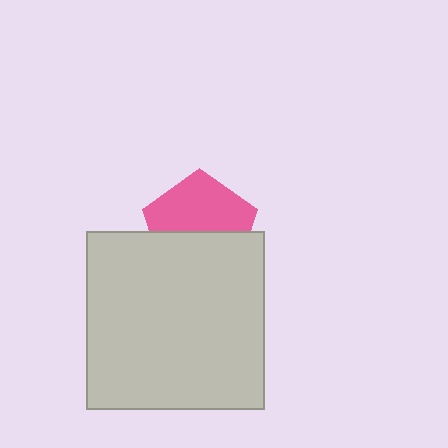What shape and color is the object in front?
The object in front is a light gray square.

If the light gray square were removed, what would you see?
You would see the complete pink pentagon.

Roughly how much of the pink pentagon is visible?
About half of it is visible (roughly 55%).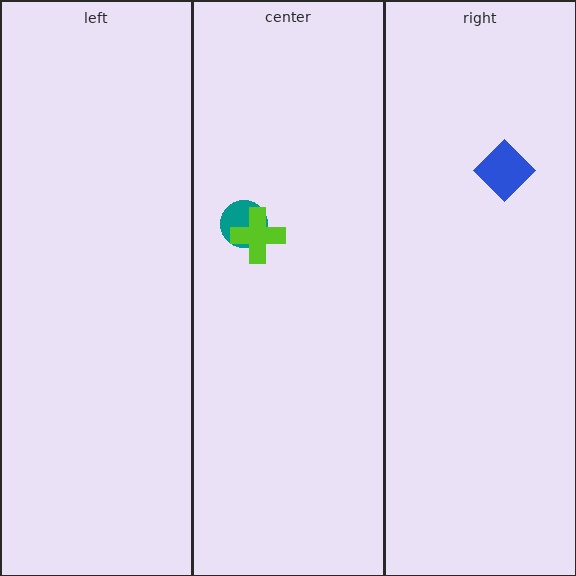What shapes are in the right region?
The blue diamond.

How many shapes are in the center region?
2.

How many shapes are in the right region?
1.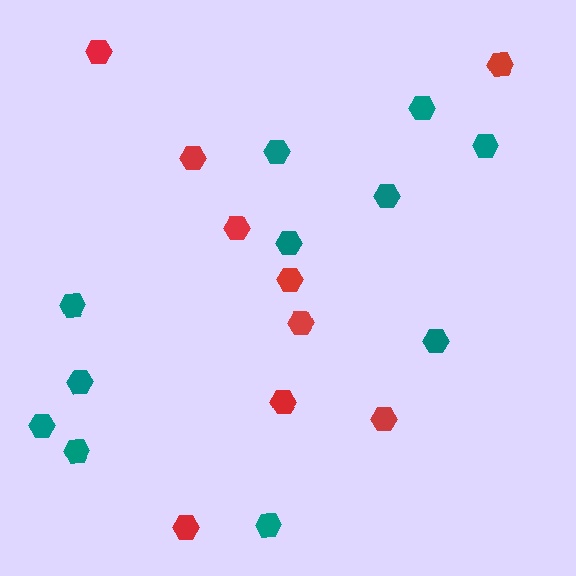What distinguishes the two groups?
There are 2 groups: one group of red hexagons (9) and one group of teal hexagons (11).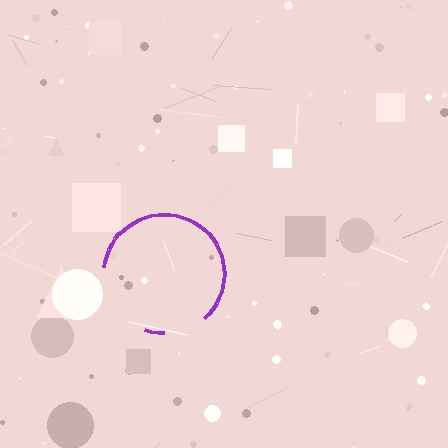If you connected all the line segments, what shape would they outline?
They would outline a circle.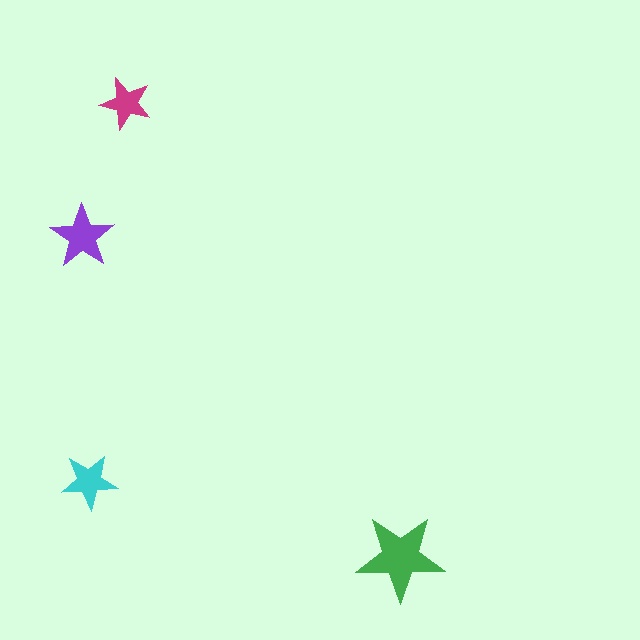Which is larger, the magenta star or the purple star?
The purple one.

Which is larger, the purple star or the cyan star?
The purple one.